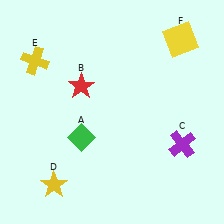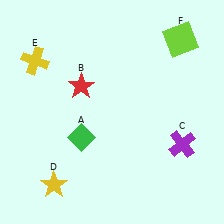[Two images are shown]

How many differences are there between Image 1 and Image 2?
There is 1 difference between the two images.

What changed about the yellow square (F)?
In Image 1, F is yellow. In Image 2, it changed to lime.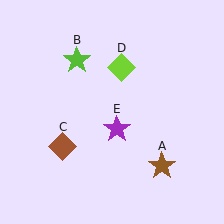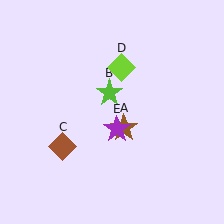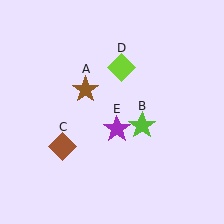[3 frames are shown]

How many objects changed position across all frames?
2 objects changed position: brown star (object A), lime star (object B).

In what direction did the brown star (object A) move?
The brown star (object A) moved up and to the left.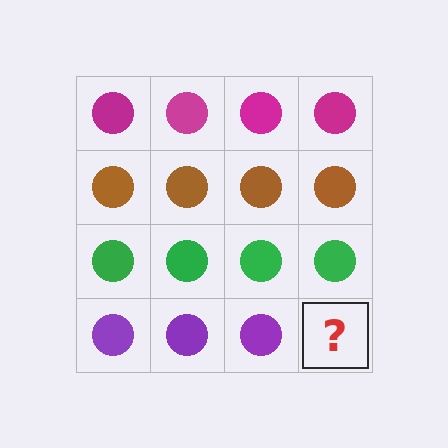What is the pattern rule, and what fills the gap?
The rule is that each row has a consistent color. The gap should be filled with a purple circle.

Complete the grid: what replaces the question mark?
The question mark should be replaced with a purple circle.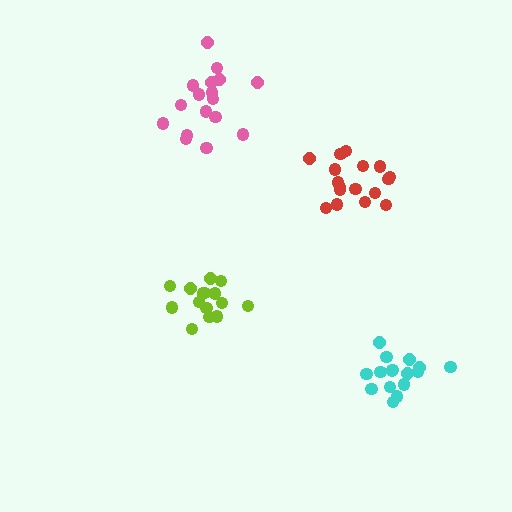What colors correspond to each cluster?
The clusters are colored: lime, pink, red, cyan.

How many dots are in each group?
Group 1: 15 dots, Group 2: 17 dots, Group 3: 17 dots, Group 4: 16 dots (65 total).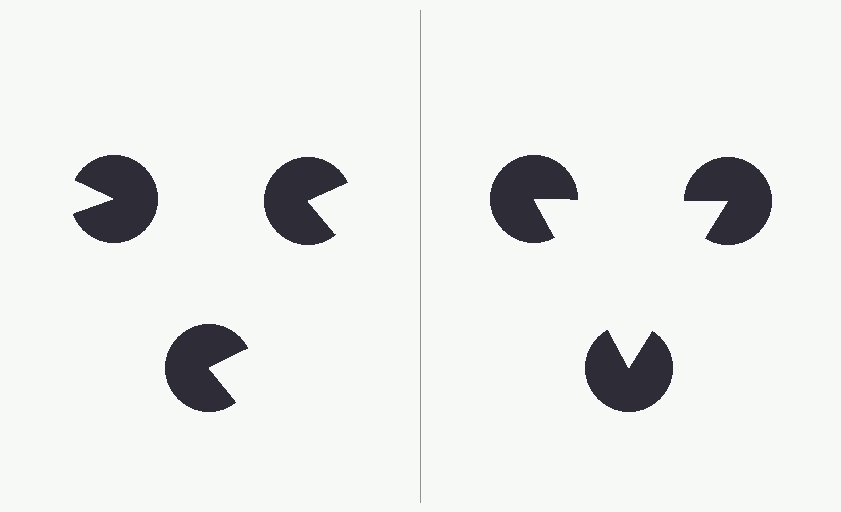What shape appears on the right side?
An illusory triangle.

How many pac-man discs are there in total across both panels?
6 — 3 on each side.